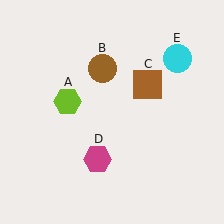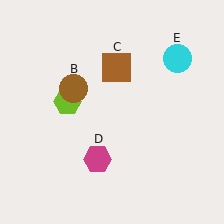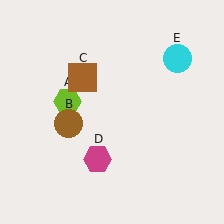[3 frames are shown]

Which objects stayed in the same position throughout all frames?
Lime hexagon (object A) and magenta hexagon (object D) and cyan circle (object E) remained stationary.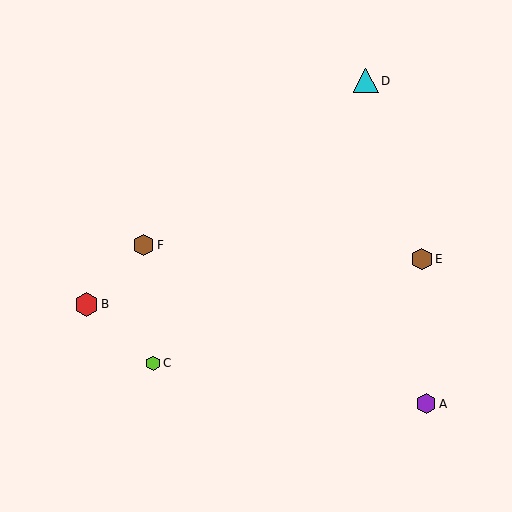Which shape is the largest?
The cyan triangle (labeled D) is the largest.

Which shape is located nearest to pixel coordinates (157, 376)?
The lime hexagon (labeled C) at (153, 363) is nearest to that location.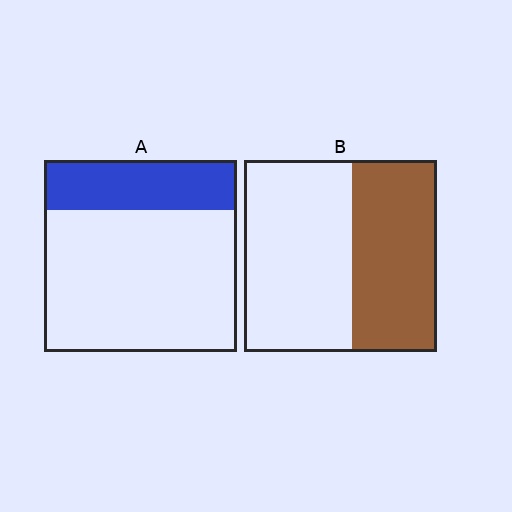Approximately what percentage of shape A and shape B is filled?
A is approximately 25% and B is approximately 45%.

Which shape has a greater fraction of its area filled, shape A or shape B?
Shape B.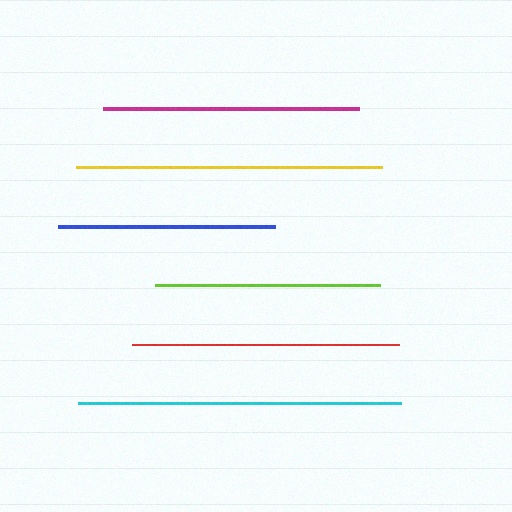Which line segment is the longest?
The cyan line is the longest at approximately 323 pixels.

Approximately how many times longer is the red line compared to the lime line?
The red line is approximately 1.2 times the length of the lime line.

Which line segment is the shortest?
The blue line is the shortest at approximately 218 pixels.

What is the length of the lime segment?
The lime segment is approximately 225 pixels long.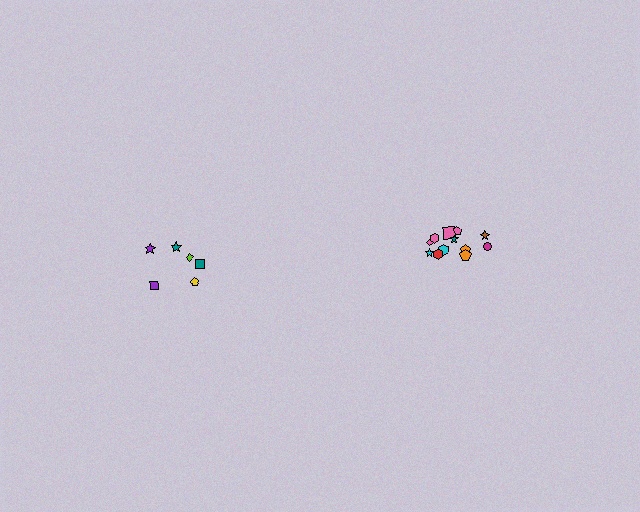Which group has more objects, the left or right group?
The right group.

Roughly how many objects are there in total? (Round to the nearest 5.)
Roughly 20 objects in total.